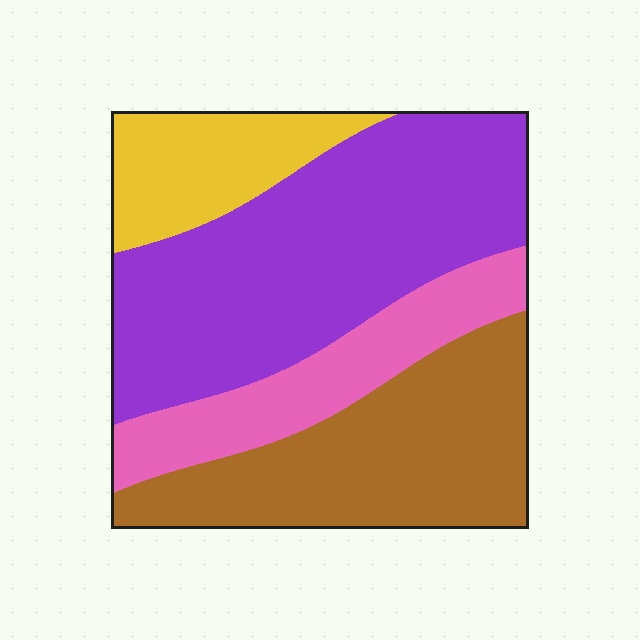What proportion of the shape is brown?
Brown covers roughly 30% of the shape.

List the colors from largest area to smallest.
From largest to smallest: purple, brown, pink, yellow.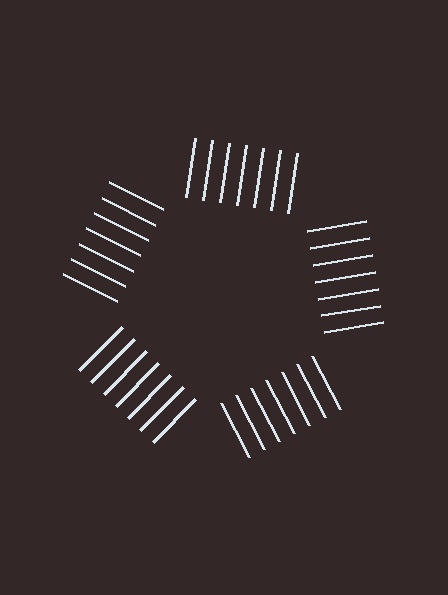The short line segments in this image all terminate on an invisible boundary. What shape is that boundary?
An illusory pentagon — the line segments terminate on its edges but no continuous stroke is drawn.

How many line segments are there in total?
35 — 7 along each of the 5 edges.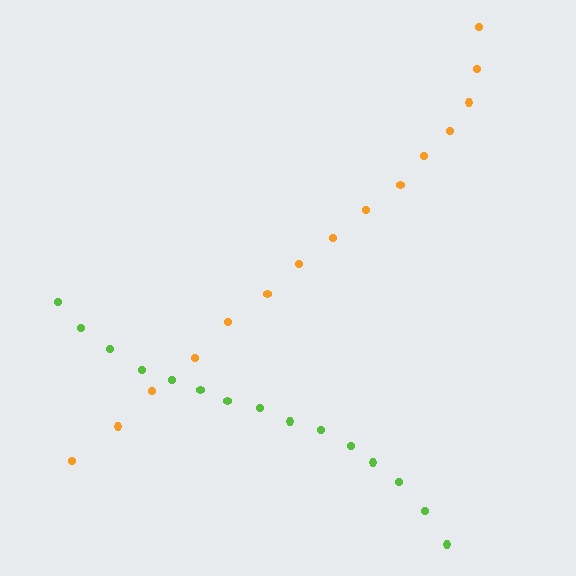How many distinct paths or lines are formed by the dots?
There are 2 distinct paths.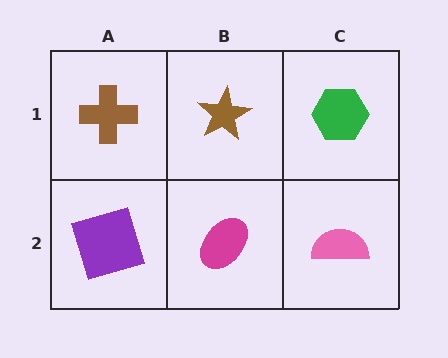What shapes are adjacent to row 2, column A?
A brown cross (row 1, column A), a magenta ellipse (row 2, column B).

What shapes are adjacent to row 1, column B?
A magenta ellipse (row 2, column B), a brown cross (row 1, column A), a green hexagon (row 1, column C).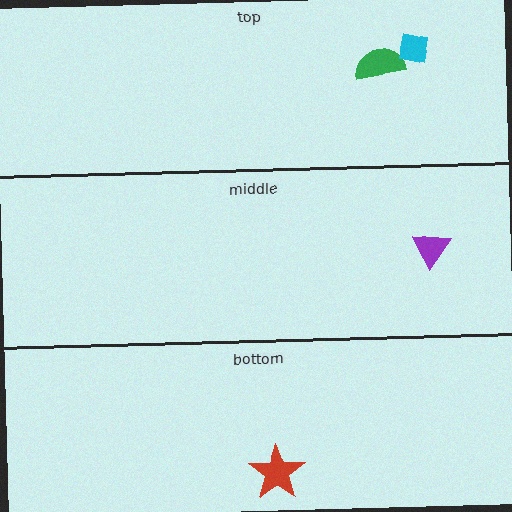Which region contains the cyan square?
The top region.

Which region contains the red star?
The bottom region.